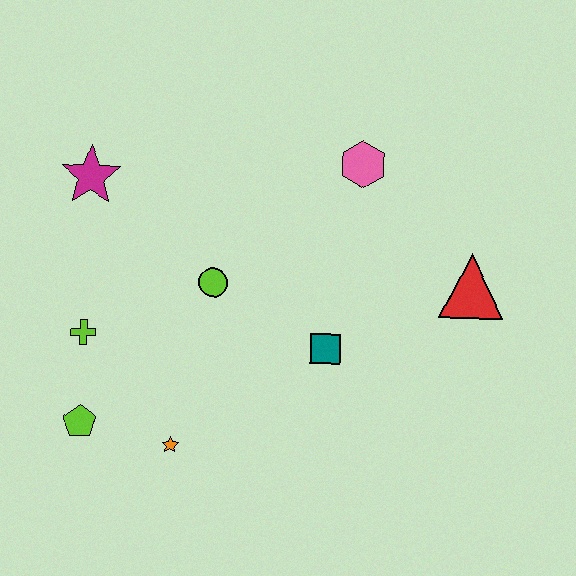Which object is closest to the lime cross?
The lime pentagon is closest to the lime cross.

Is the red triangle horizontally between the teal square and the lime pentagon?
No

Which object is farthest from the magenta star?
The red triangle is farthest from the magenta star.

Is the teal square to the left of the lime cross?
No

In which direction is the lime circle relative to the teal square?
The lime circle is to the left of the teal square.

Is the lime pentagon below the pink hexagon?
Yes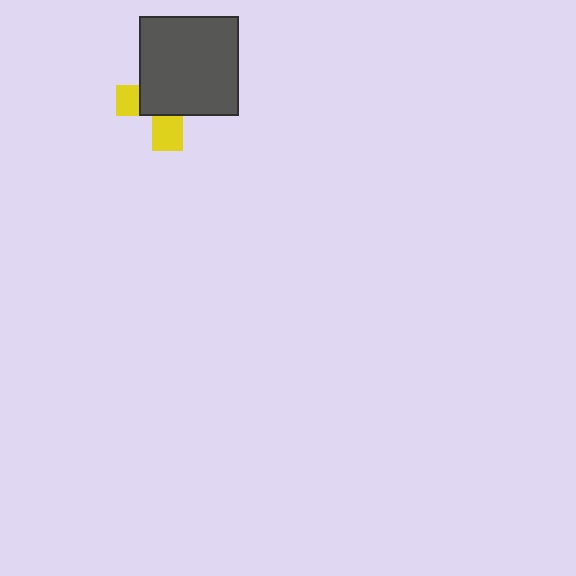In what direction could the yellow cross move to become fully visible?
The yellow cross could move toward the lower-left. That would shift it out from behind the dark gray square entirely.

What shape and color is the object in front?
The object in front is a dark gray square.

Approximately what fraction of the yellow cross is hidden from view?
Roughly 65% of the yellow cross is hidden behind the dark gray square.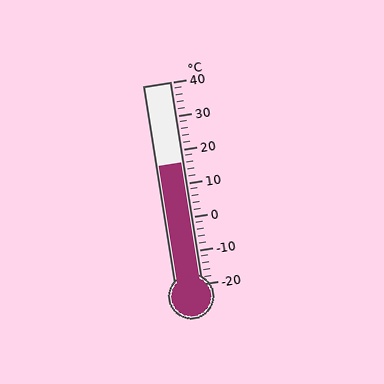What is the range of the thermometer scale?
The thermometer scale ranges from -20°C to 40°C.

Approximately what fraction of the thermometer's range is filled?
The thermometer is filled to approximately 60% of its range.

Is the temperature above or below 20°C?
The temperature is below 20°C.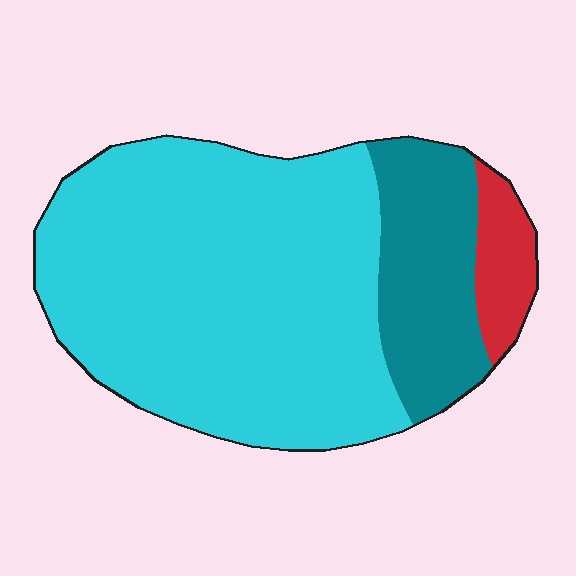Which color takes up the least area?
Red, at roughly 5%.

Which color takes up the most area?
Cyan, at roughly 70%.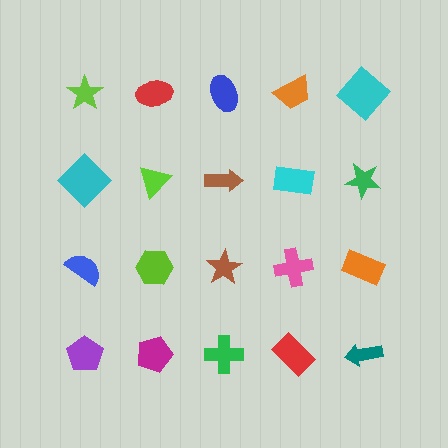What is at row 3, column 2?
A lime hexagon.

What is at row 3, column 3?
A brown star.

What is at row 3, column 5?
An orange rectangle.